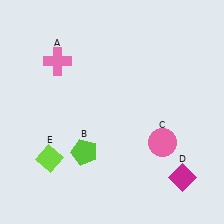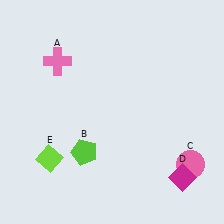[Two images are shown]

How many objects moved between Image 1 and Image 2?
1 object moved between the two images.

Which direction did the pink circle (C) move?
The pink circle (C) moved right.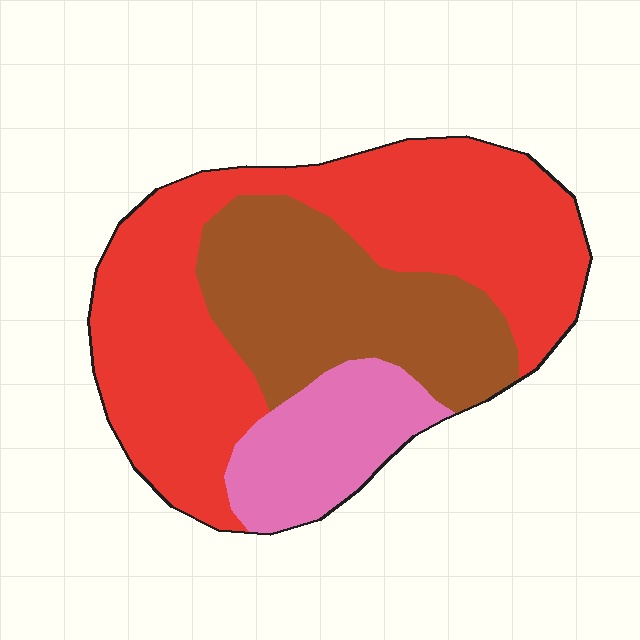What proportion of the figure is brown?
Brown takes up between a quarter and a half of the figure.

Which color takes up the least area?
Pink, at roughly 15%.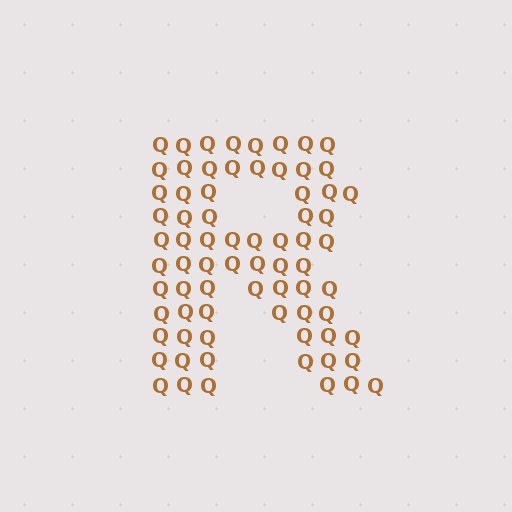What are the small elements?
The small elements are letter Q's.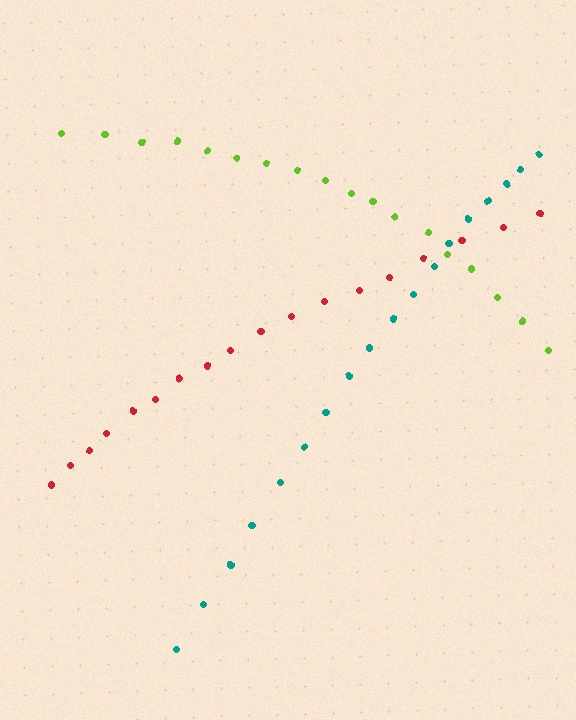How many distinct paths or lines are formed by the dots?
There are 3 distinct paths.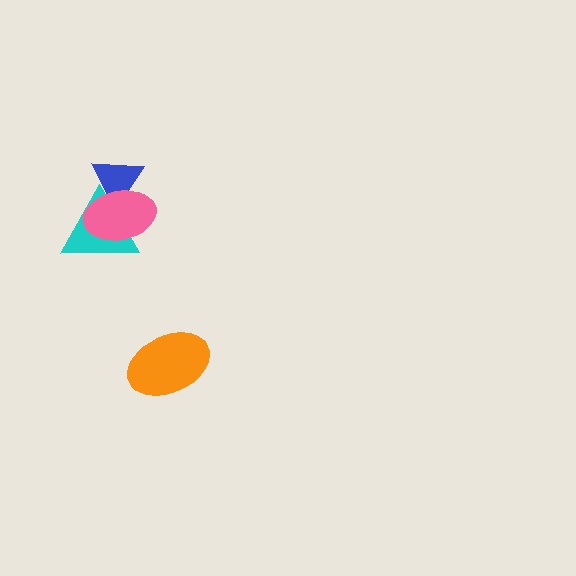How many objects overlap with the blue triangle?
2 objects overlap with the blue triangle.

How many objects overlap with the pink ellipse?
2 objects overlap with the pink ellipse.